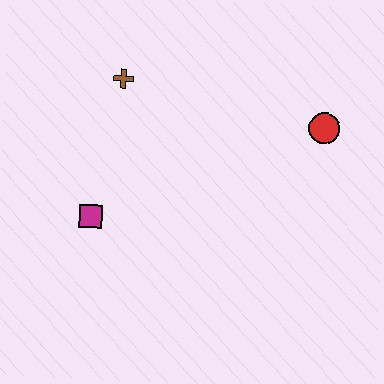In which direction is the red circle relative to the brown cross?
The red circle is to the right of the brown cross.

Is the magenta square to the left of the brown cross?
Yes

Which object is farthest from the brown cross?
The red circle is farthest from the brown cross.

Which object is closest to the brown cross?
The magenta square is closest to the brown cross.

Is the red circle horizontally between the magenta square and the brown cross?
No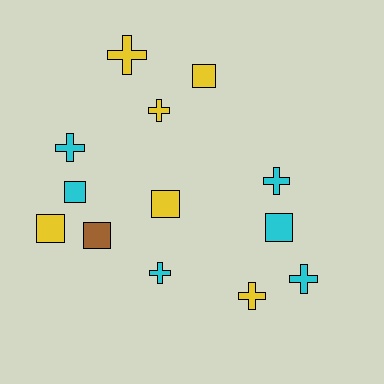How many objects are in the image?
There are 13 objects.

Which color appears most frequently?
Cyan, with 6 objects.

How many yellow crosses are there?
There are 3 yellow crosses.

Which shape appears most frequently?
Cross, with 7 objects.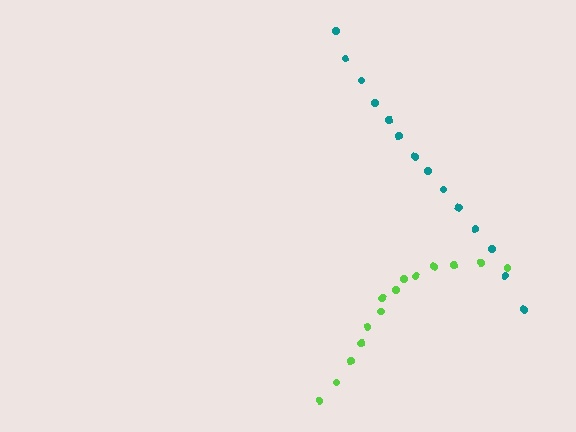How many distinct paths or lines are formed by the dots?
There are 2 distinct paths.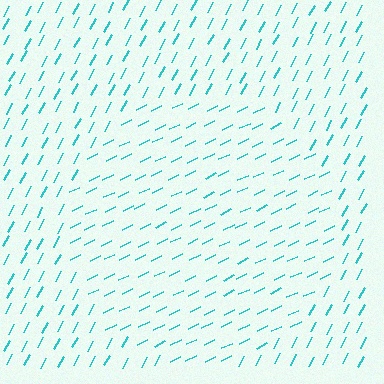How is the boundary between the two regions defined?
The boundary is defined purely by a change in line orientation (approximately 36 degrees difference). All lines are the same color and thickness.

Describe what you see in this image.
The image is filled with small cyan line segments. A circle region in the image has lines oriented differently from the surrounding lines, creating a visible texture boundary.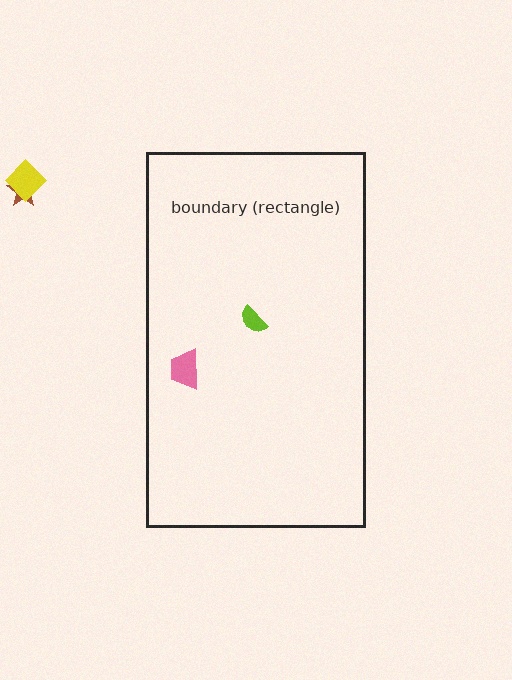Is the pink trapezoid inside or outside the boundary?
Inside.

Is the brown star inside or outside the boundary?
Outside.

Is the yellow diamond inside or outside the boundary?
Outside.